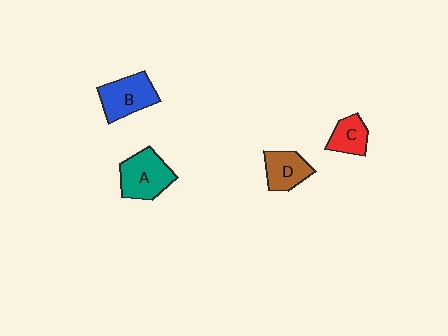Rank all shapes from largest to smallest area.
From largest to smallest: A (teal), B (blue), D (brown), C (red).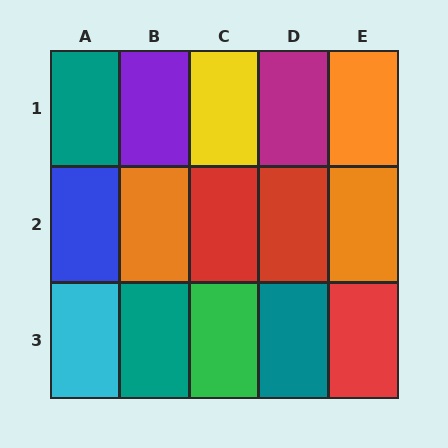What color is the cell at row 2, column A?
Blue.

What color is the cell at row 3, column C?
Green.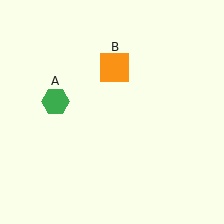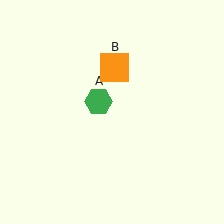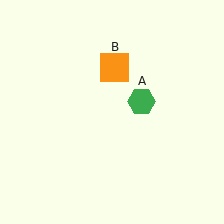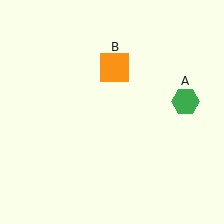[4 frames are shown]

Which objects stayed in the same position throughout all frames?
Orange square (object B) remained stationary.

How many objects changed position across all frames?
1 object changed position: green hexagon (object A).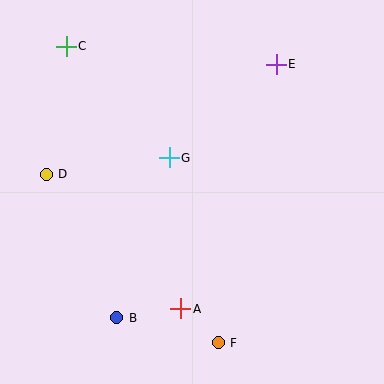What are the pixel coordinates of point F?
Point F is at (218, 343).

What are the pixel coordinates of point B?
Point B is at (117, 318).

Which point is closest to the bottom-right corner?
Point F is closest to the bottom-right corner.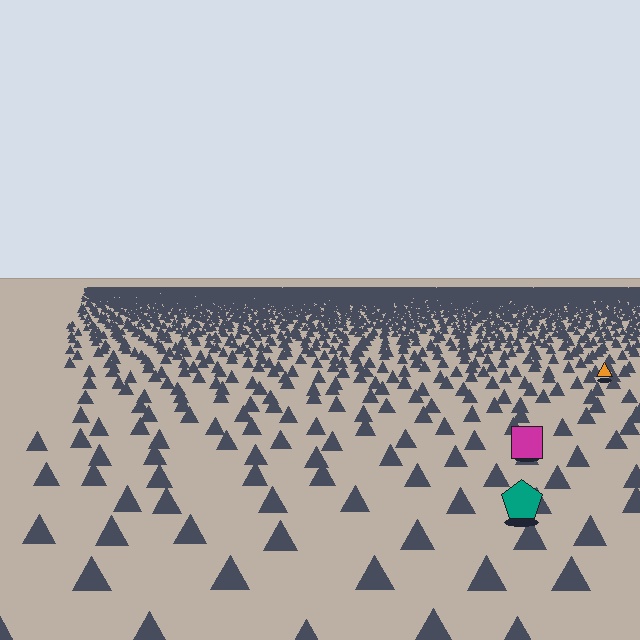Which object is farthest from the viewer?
The orange triangle is farthest from the viewer. It appears smaller and the ground texture around it is denser.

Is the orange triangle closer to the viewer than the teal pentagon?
No. The teal pentagon is closer — you can tell from the texture gradient: the ground texture is coarser near it.